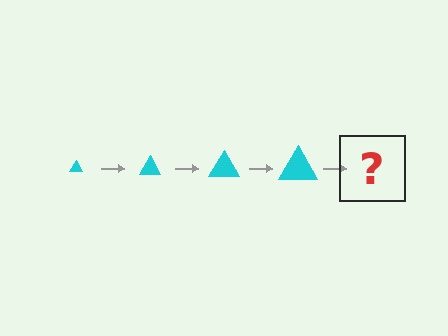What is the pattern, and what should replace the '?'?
The pattern is that the triangle gets progressively larger each step. The '?' should be a cyan triangle, larger than the previous one.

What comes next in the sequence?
The next element should be a cyan triangle, larger than the previous one.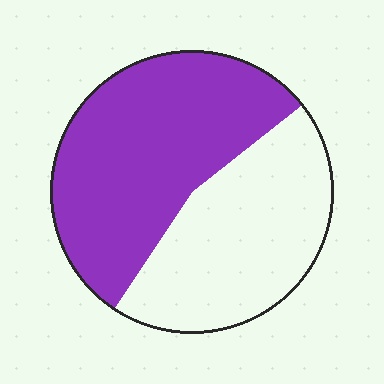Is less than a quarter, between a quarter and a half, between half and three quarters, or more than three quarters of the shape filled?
Between half and three quarters.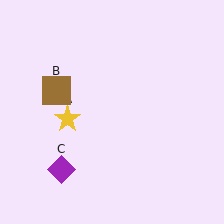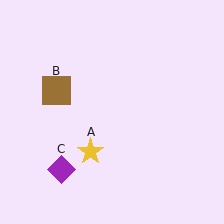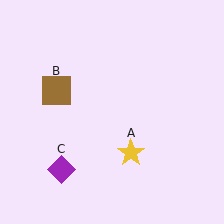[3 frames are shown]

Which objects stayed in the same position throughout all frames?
Brown square (object B) and purple diamond (object C) remained stationary.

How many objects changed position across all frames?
1 object changed position: yellow star (object A).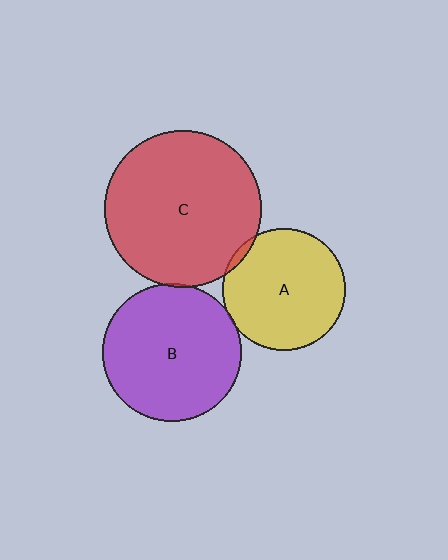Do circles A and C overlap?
Yes.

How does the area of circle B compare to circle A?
Approximately 1.3 times.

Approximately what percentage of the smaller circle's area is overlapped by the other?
Approximately 5%.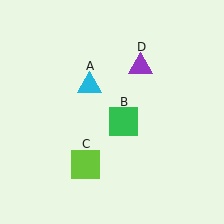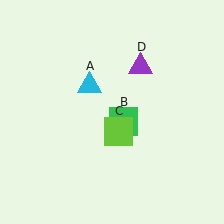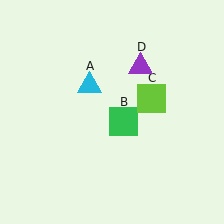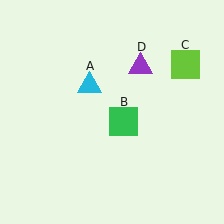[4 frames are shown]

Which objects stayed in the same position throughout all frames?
Cyan triangle (object A) and green square (object B) and purple triangle (object D) remained stationary.